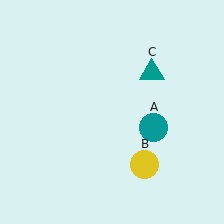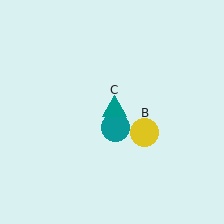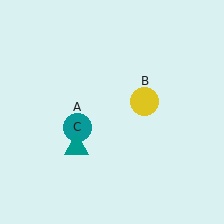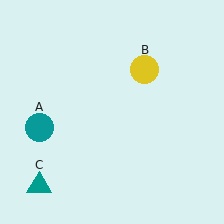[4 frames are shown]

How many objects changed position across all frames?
3 objects changed position: teal circle (object A), yellow circle (object B), teal triangle (object C).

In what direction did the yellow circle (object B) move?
The yellow circle (object B) moved up.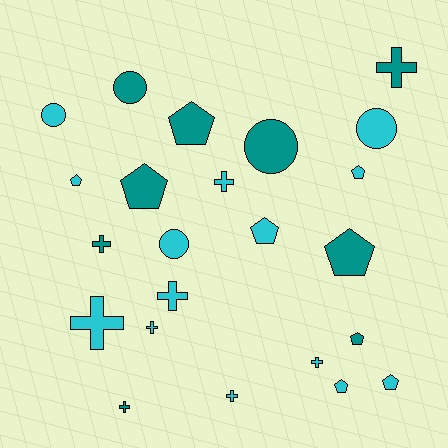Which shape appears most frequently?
Cross, with 9 objects.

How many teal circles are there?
There are 2 teal circles.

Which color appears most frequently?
Cyan, with 14 objects.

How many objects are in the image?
There are 23 objects.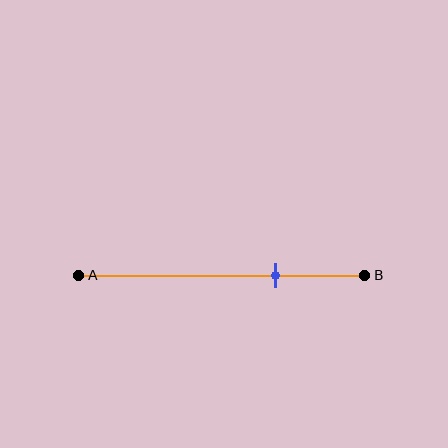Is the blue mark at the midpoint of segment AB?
No, the mark is at about 70% from A, not at the 50% midpoint.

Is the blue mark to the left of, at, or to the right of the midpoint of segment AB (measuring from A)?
The blue mark is to the right of the midpoint of segment AB.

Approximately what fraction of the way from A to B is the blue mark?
The blue mark is approximately 70% of the way from A to B.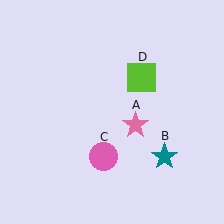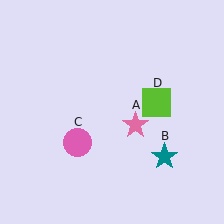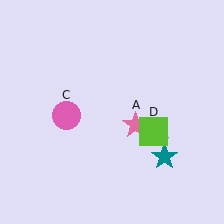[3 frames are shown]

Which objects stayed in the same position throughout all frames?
Pink star (object A) and teal star (object B) remained stationary.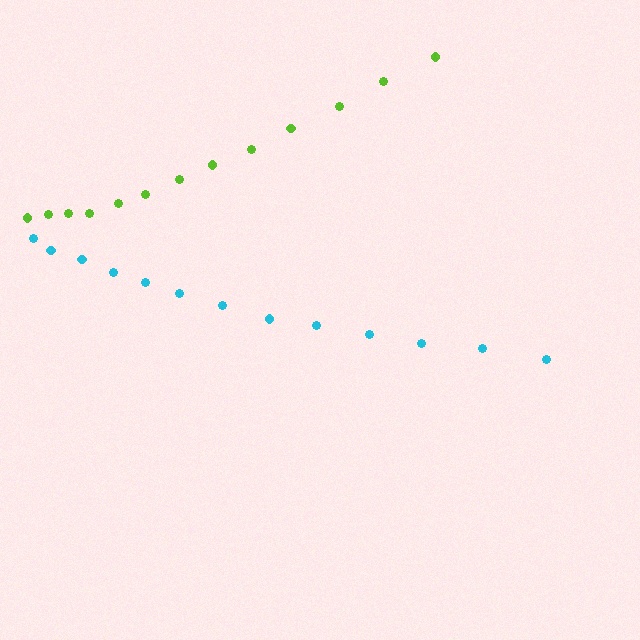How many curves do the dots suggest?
There are 2 distinct paths.